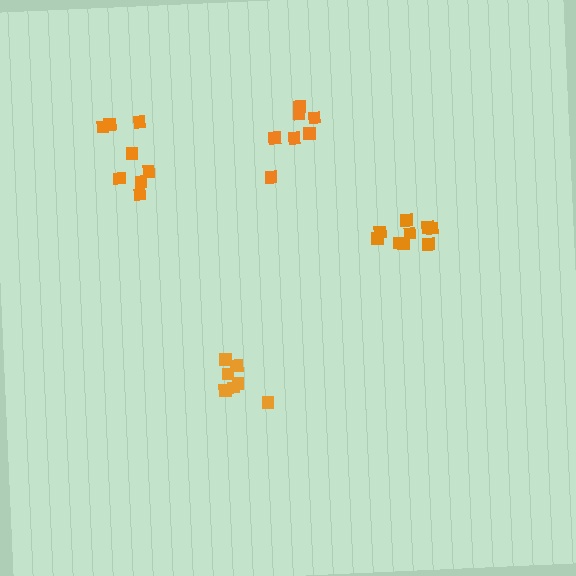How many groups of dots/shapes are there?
There are 4 groups.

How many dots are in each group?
Group 1: 7 dots, Group 2: 9 dots, Group 3: 8 dots, Group 4: 7 dots (31 total).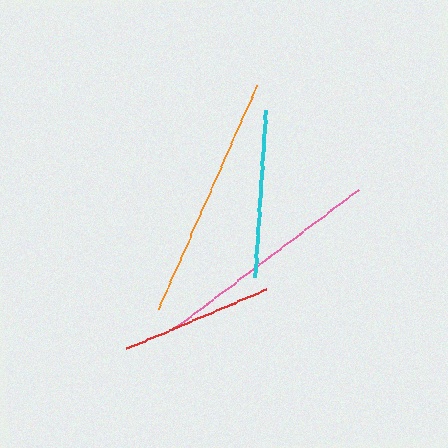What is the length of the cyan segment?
The cyan segment is approximately 166 pixels long.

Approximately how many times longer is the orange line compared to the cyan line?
The orange line is approximately 1.5 times the length of the cyan line.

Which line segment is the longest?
The orange line is the longest at approximately 245 pixels.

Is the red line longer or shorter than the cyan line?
The cyan line is longer than the red line.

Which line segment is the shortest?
The red line is the shortest at approximately 151 pixels.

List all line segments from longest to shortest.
From longest to shortest: orange, pink, cyan, red.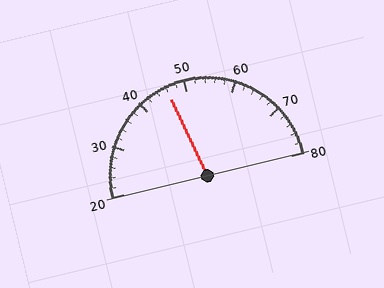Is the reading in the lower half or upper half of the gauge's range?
The reading is in the lower half of the range (20 to 80).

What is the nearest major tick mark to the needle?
The nearest major tick mark is 50.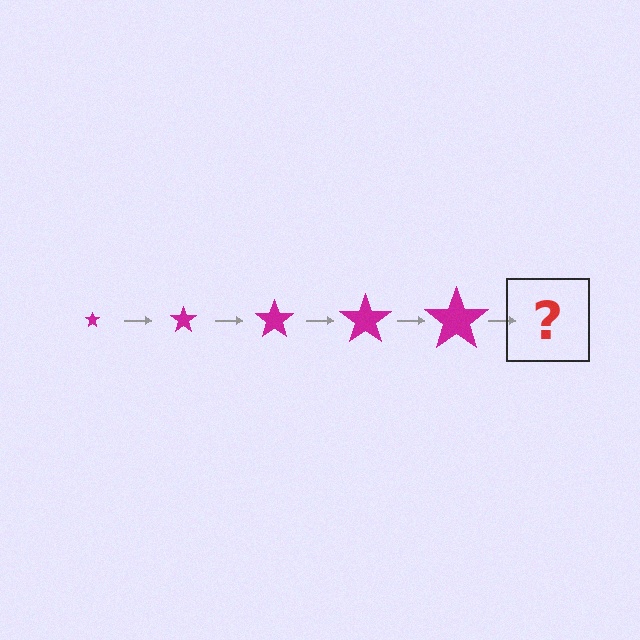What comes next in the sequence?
The next element should be a magenta star, larger than the previous one.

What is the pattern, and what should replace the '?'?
The pattern is that the star gets progressively larger each step. The '?' should be a magenta star, larger than the previous one.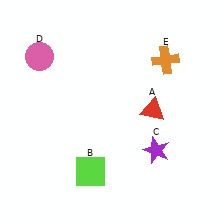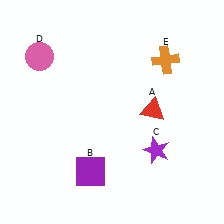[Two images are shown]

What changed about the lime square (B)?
In Image 1, B is lime. In Image 2, it changed to purple.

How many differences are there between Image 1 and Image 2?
There is 1 difference between the two images.